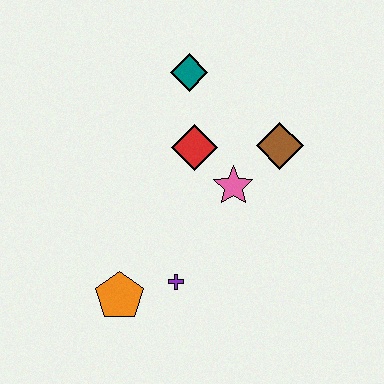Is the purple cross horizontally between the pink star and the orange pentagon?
Yes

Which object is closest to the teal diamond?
The red diamond is closest to the teal diamond.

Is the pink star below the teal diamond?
Yes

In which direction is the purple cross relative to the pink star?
The purple cross is below the pink star.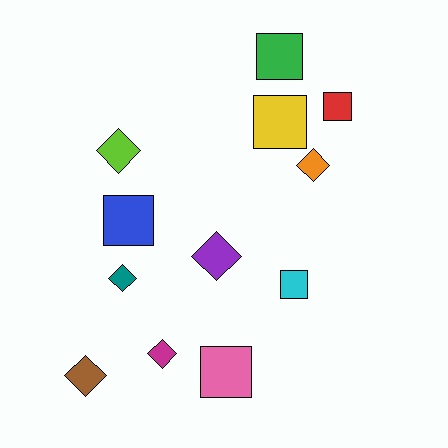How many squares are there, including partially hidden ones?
There are 6 squares.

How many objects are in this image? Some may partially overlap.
There are 12 objects.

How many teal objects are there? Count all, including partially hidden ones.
There is 1 teal object.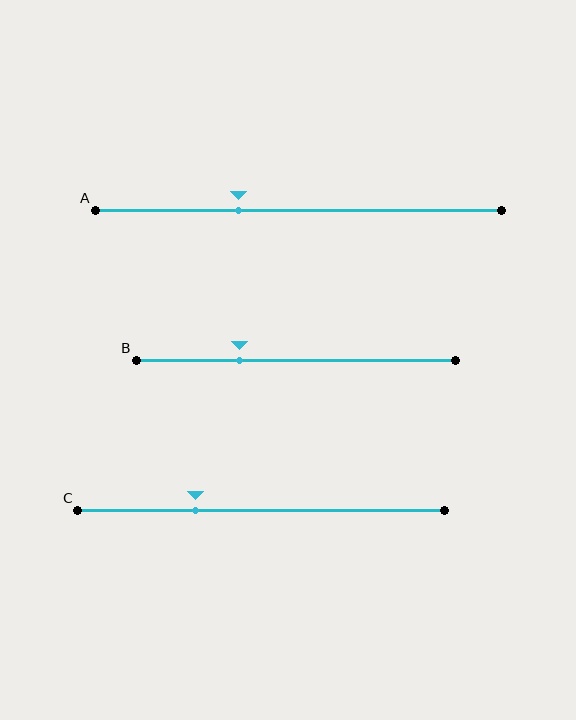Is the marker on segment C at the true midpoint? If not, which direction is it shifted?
No, the marker on segment C is shifted to the left by about 18% of the segment length.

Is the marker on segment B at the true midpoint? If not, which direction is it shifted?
No, the marker on segment B is shifted to the left by about 18% of the segment length.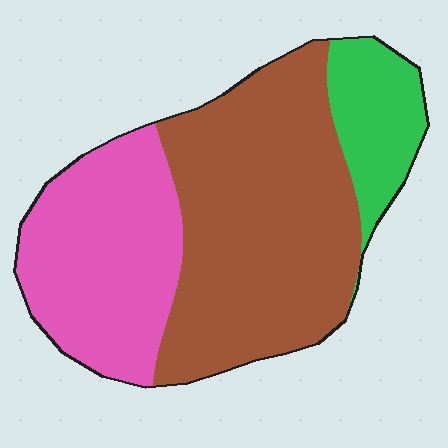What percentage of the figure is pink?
Pink covers around 35% of the figure.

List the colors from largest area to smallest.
From largest to smallest: brown, pink, green.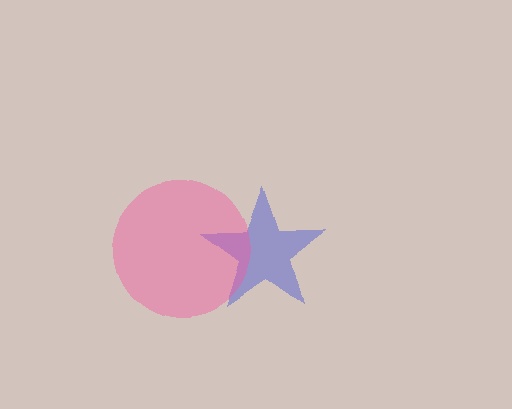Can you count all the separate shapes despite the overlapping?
Yes, there are 2 separate shapes.